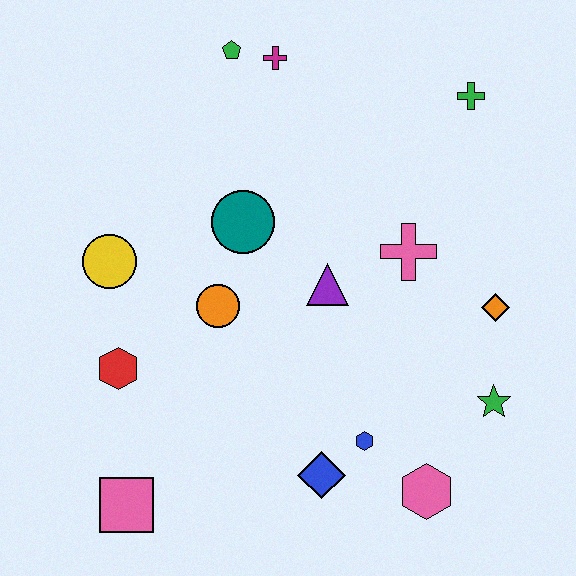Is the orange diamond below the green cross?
Yes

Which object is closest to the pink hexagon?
The blue hexagon is closest to the pink hexagon.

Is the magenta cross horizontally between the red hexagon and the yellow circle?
No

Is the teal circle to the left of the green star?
Yes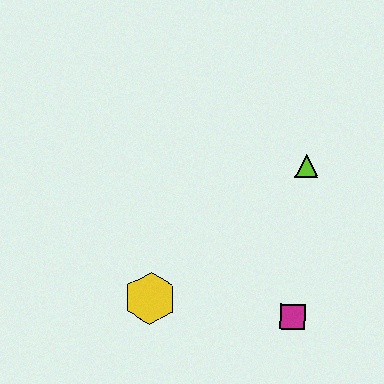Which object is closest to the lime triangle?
The magenta square is closest to the lime triangle.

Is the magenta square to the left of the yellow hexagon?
No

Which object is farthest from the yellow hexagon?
The lime triangle is farthest from the yellow hexagon.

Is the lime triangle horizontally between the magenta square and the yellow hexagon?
No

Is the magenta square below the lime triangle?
Yes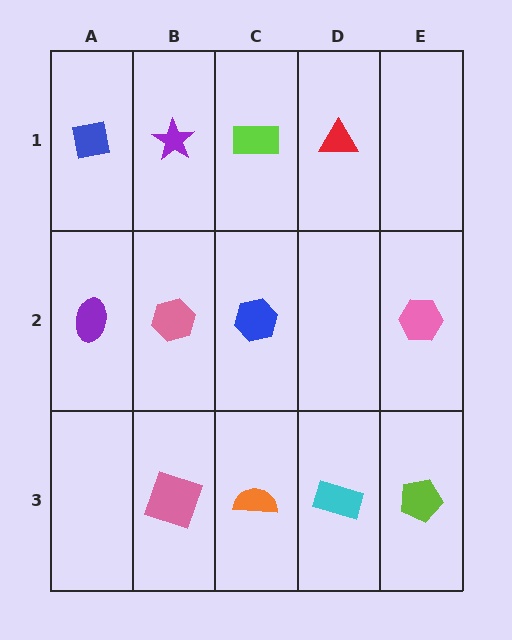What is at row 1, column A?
A blue square.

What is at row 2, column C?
A blue hexagon.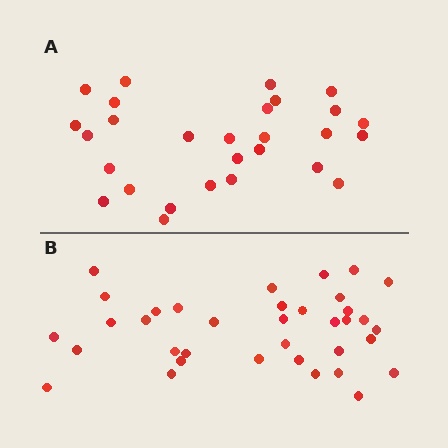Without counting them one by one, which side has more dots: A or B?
Region B (the bottom region) has more dots.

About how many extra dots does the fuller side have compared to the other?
Region B has roughly 8 or so more dots than region A.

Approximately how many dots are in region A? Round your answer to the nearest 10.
About 30 dots. (The exact count is 28, which rounds to 30.)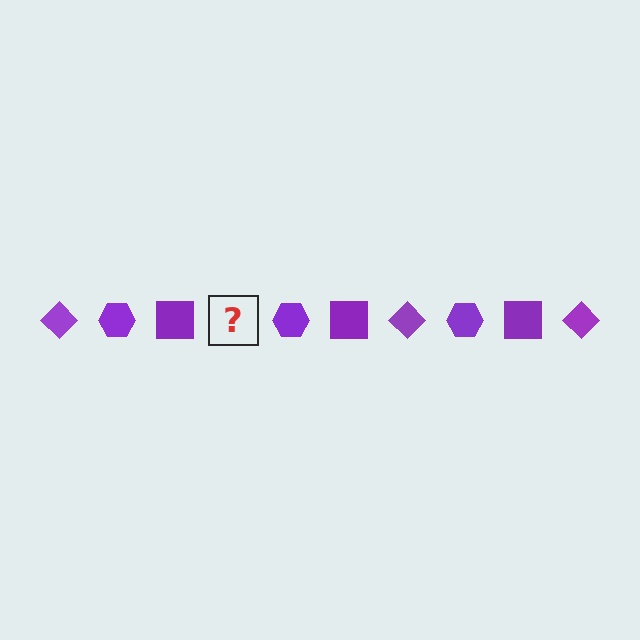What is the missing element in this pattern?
The missing element is a purple diamond.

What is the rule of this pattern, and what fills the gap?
The rule is that the pattern cycles through diamond, hexagon, square shapes in purple. The gap should be filled with a purple diamond.